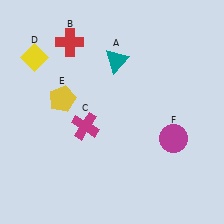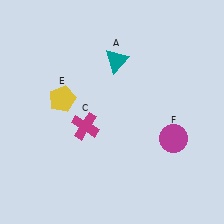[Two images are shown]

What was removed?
The yellow diamond (D), the red cross (B) were removed in Image 2.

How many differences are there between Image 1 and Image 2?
There are 2 differences between the two images.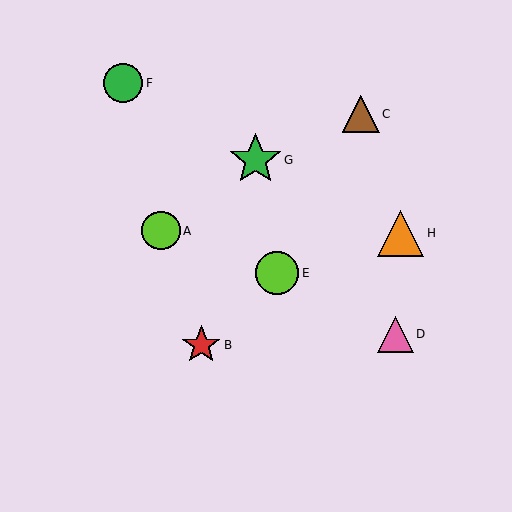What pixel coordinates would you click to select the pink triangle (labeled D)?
Click at (395, 334) to select the pink triangle D.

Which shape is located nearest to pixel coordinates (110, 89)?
The green circle (labeled F) at (123, 83) is nearest to that location.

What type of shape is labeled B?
Shape B is a red star.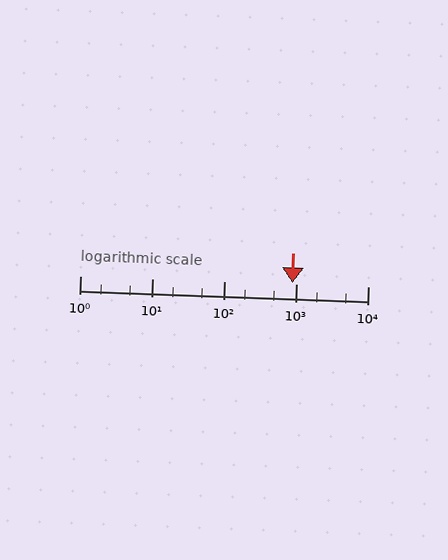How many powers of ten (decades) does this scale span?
The scale spans 4 decades, from 1 to 10000.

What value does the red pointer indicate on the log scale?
The pointer indicates approximately 890.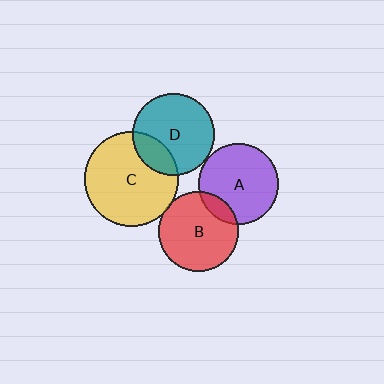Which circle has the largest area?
Circle C (yellow).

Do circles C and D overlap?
Yes.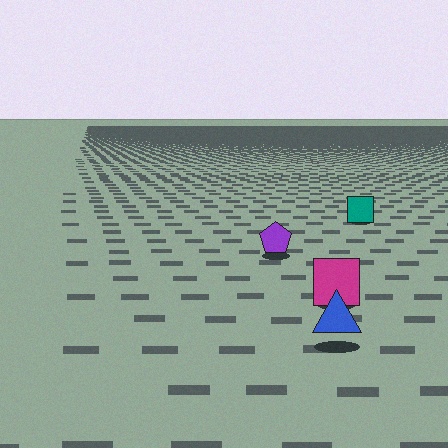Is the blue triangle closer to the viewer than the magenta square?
Yes. The blue triangle is closer — you can tell from the texture gradient: the ground texture is coarser near it.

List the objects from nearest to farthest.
From nearest to farthest: the blue triangle, the magenta square, the purple pentagon, the teal square.